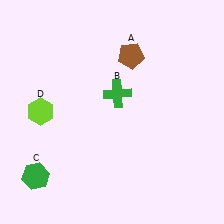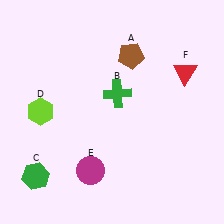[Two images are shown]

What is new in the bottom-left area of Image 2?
A magenta circle (E) was added in the bottom-left area of Image 2.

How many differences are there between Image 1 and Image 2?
There are 2 differences between the two images.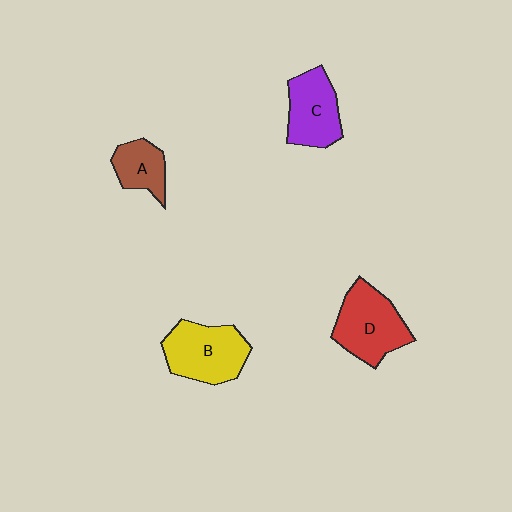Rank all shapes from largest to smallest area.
From largest to smallest: B (yellow), D (red), C (purple), A (brown).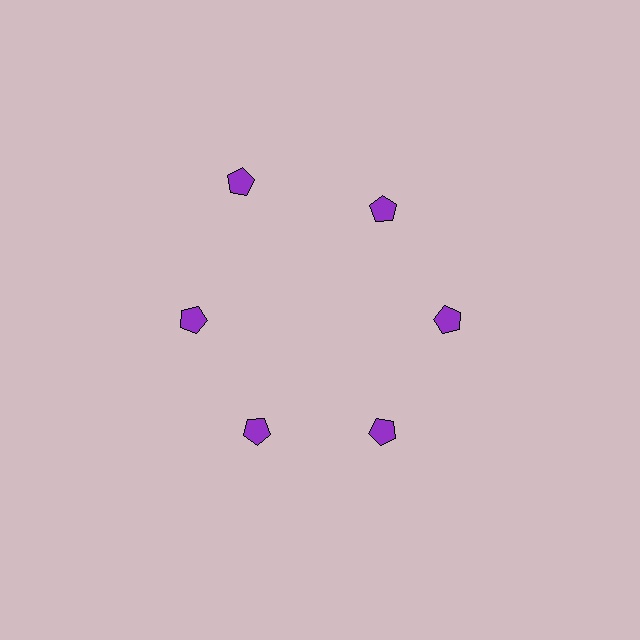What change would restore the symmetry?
The symmetry would be restored by moving it inward, back onto the ring so that all 6 pentagons sit at equal angles and equal distance from the center.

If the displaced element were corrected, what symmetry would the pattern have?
It would have 6-fold rotational symmetry — the pattern would map onto itself every 60 degrees.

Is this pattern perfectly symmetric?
No. The 6 purple pentagons are arranged in a ring, but one element near the 11 o'clock position is pushed outward from the center, breaking the 6-fold rotational symmetry.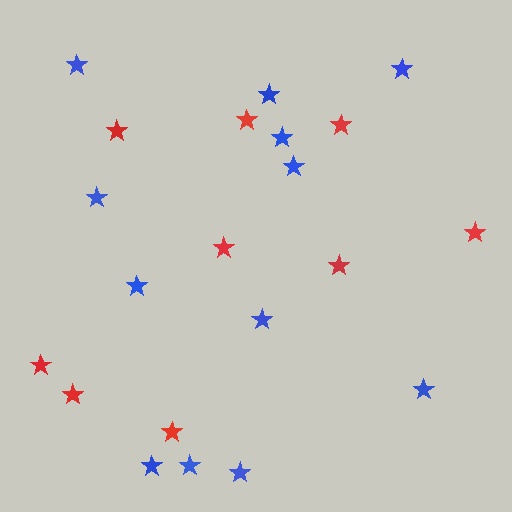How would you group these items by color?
There are 2 groups: one group of red stars (9) and one group of blue stars (12).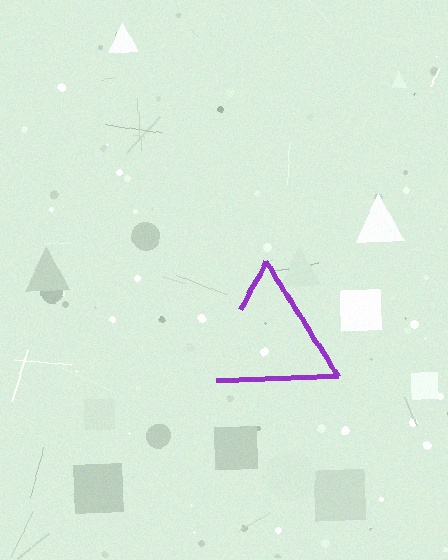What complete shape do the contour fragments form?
The contour fragments form a triangle.